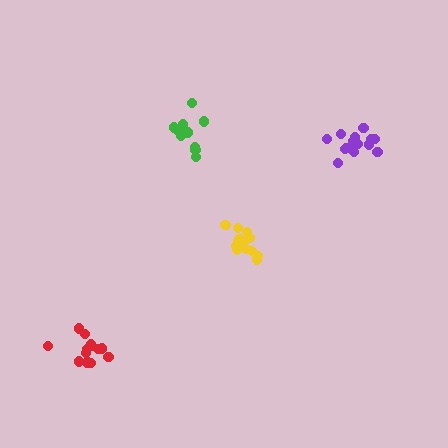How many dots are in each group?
Group 1: 15 dots, Group 2: 14 dots, Group 3: 12 dots, Group 4: 14 dots (55 total).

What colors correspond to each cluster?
The clusters are colored: yellow, red, green, purple.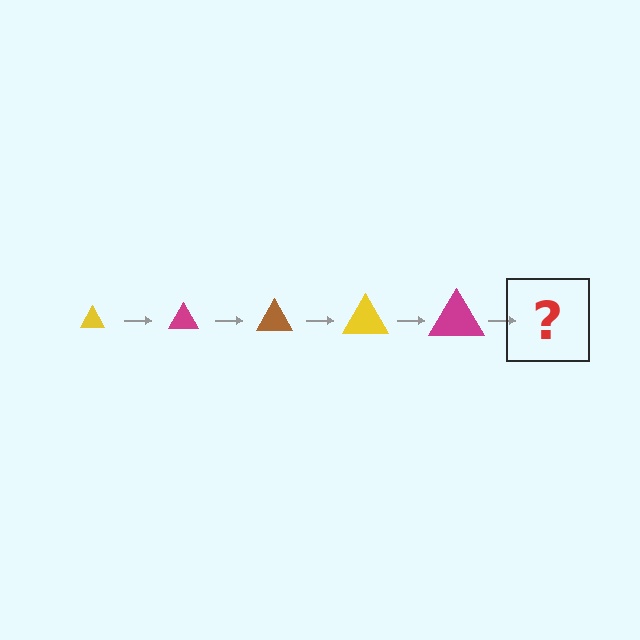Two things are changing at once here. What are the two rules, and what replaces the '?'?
The two rules are that the triangle grows larger each step and the color cycles through yellow, magenta, and brown. The '?' should be a brown triangle, larger than the previous one.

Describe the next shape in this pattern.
It should be a brown triangle, larger than the previous one.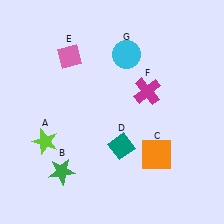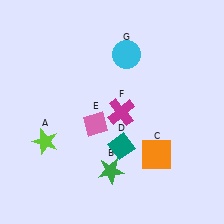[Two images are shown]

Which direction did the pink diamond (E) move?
The pink diamond (E) moved down.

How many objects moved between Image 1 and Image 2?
3 objects moved between the two images.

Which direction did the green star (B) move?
The green star (B) moved right.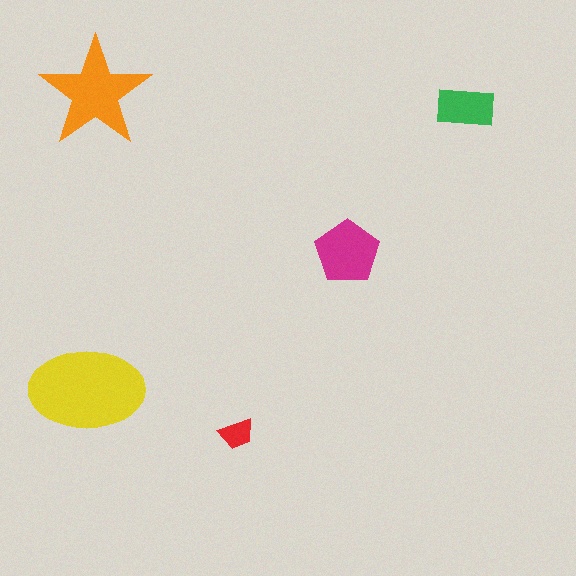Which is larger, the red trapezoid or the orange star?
The orange star.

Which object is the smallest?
The red trapezoid.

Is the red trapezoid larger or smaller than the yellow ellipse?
Smaller.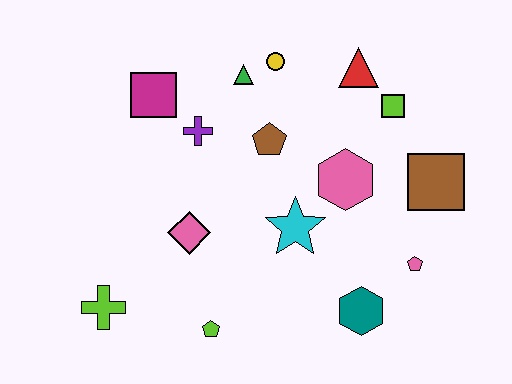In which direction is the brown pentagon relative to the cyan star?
The brown pentagon is above the cyan star.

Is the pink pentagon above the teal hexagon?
Yes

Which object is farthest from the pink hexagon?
The lime cross is farthest from the pink hexagon.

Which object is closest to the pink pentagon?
The teal hexagon is closest to the pink pentagon.